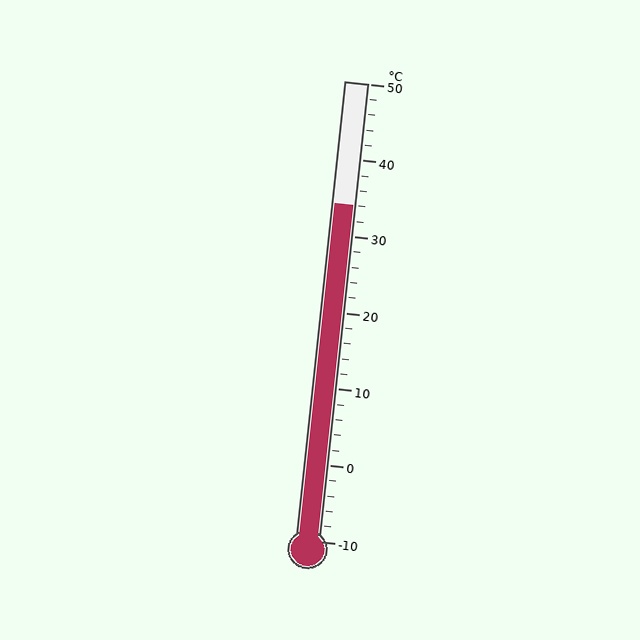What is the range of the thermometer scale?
The thermometer scale ranges from -10°C to 50°C.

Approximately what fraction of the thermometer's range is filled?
The thermometer is filled to approximately 75% of its range.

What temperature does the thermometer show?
The thermometer shows approximately 34°C.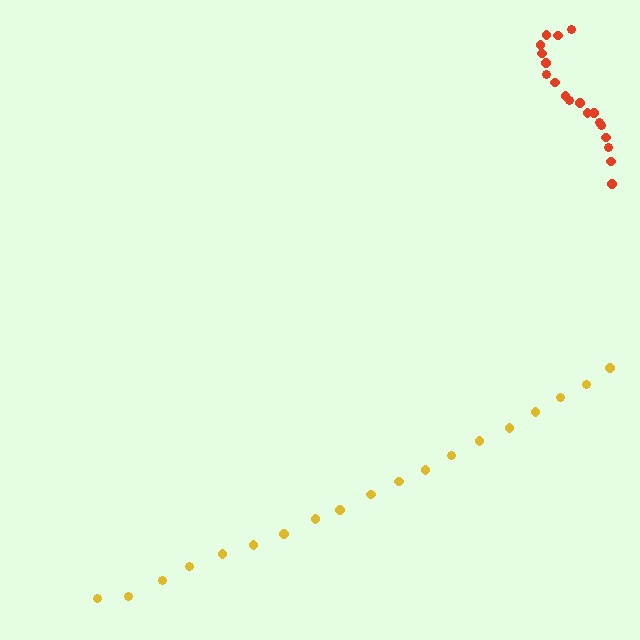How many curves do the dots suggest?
There are 2 distinct paths.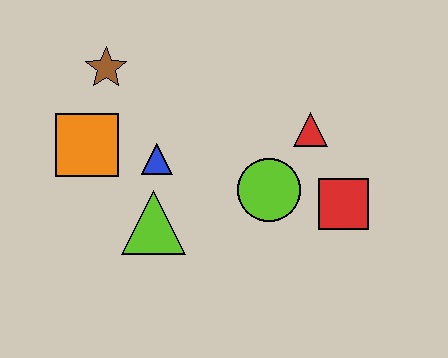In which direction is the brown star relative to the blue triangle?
The brown star is above the blue triangle.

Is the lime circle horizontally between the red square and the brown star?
Yes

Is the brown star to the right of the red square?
No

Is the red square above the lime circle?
No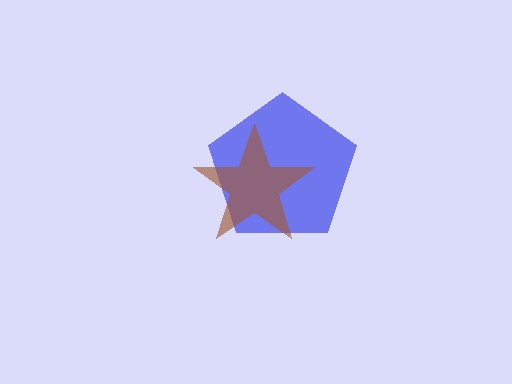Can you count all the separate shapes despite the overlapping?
Yes, there are 2 separate shapes.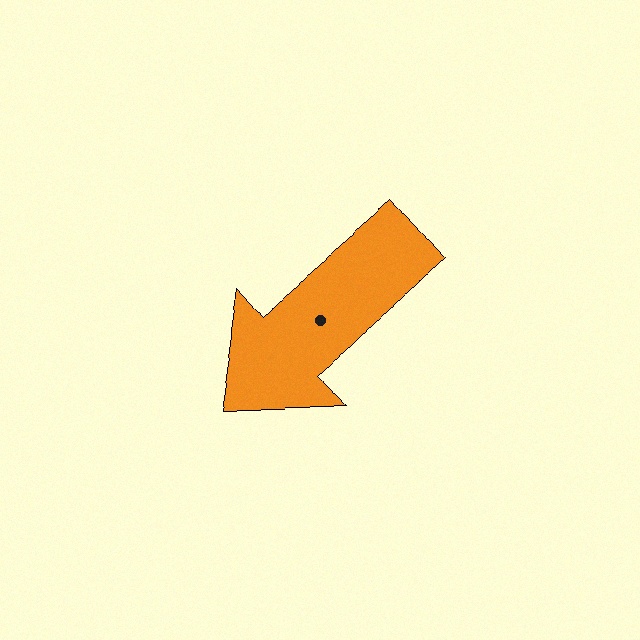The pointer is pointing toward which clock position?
Roughly 8 o'clock.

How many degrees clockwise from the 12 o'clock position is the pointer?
Approximately 229 degrees.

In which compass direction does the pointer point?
Southwest.